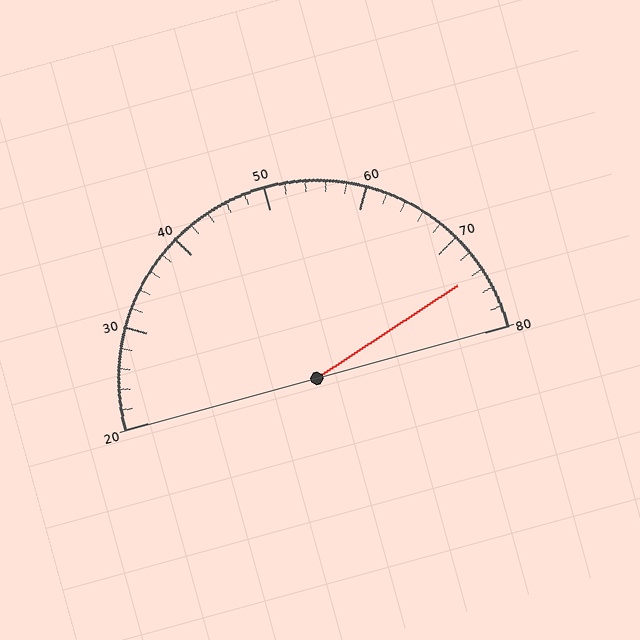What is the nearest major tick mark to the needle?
The nearest major tick mark is 70.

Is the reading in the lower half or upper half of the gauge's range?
The reading is in the upper half of the range (20 to 80).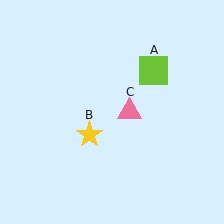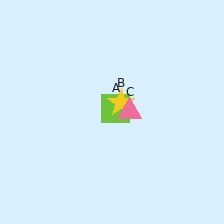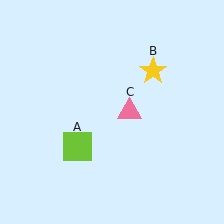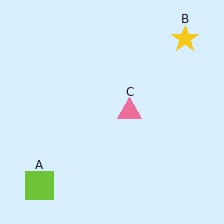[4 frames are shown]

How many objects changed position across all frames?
2 objects changed position: lime square (object A), yellow star (object B).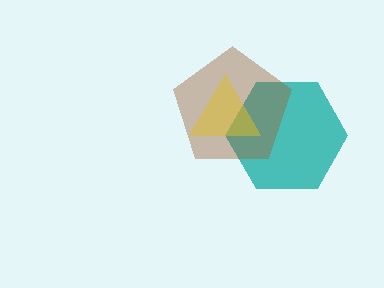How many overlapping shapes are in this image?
There are 3 overlapping shapes in the image.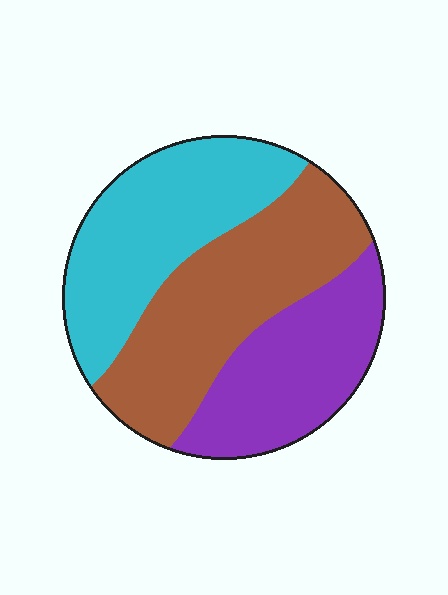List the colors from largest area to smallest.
From largest to smallest: brown, cyan, purple.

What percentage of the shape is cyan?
Cyan takes up about one third (1/3) of the shape.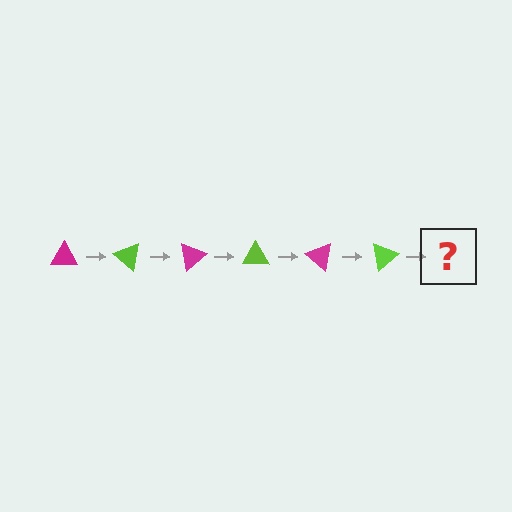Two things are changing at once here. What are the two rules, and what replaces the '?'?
The two rules are that it rotates 40 degrees each step and the color cycles through magenta and lime. The '?' should be a magenta triangle, rotated 240 degrees from the start.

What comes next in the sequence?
The next element should be a magenta triangle, rotated 240 degrees from the start.